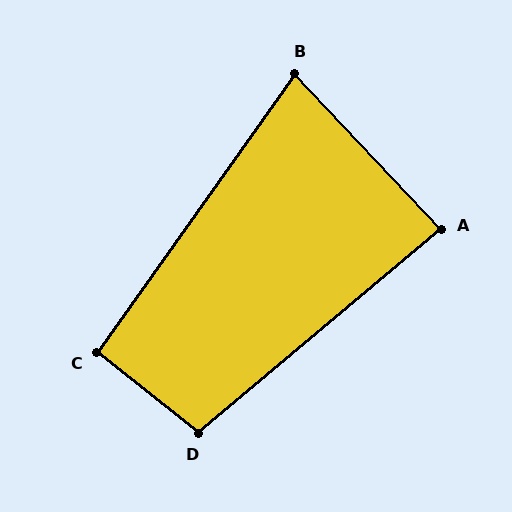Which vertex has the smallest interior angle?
B, at approximately 78 degrees.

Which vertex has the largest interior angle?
D, at approximately 102 degrees.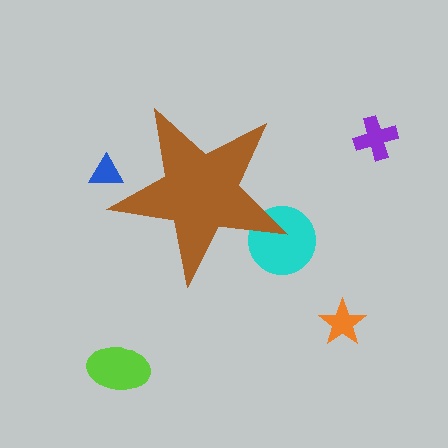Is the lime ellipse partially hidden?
No, the lime ellipse is fully visible.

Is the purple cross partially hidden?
No, the purple cross is fully visible.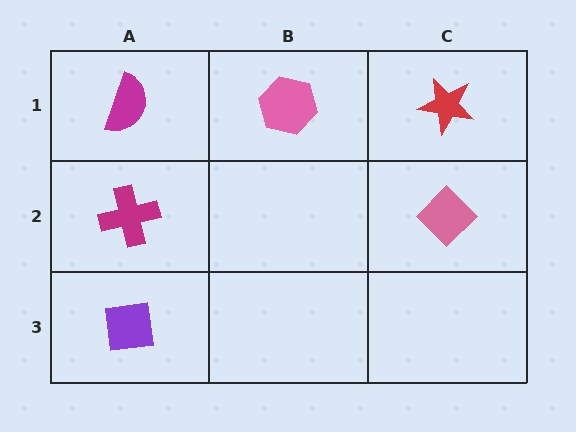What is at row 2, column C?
A pink diamond.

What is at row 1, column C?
A red star.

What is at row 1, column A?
A magenta semicircle.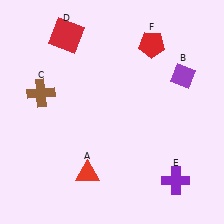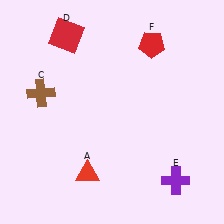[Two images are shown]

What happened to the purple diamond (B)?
The purple diamond (B) was removed in Image 2. It was in the top-right area of Image 1.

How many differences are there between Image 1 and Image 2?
There is 1 difference between the two images.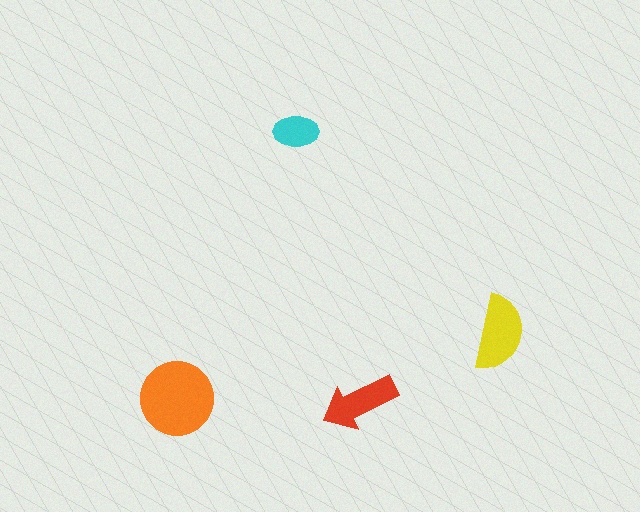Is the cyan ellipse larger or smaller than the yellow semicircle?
Smaller.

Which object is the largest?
The orange circle.